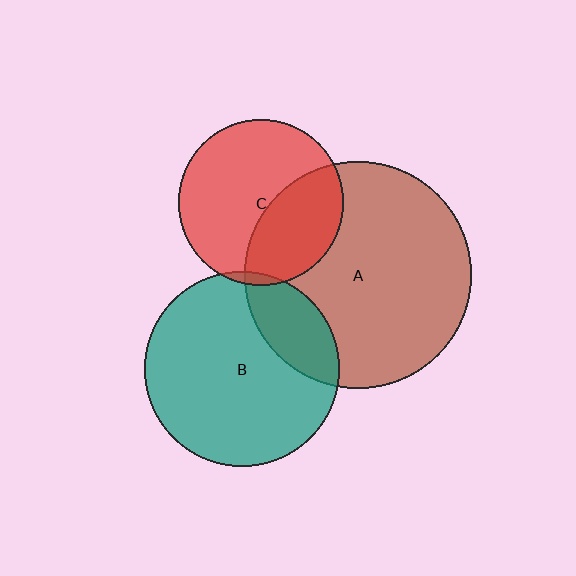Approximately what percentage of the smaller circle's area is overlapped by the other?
Approximately 35%.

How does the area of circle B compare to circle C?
Approximately 1.4 times.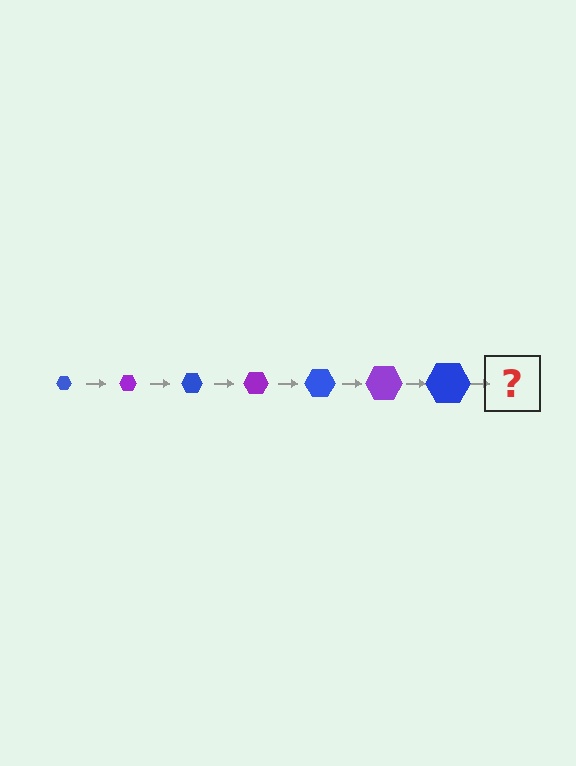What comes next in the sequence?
The next element should be a purple hexagon, larger than the previous one.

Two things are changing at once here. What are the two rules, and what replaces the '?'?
The two rules are that the hexagon grows larger each step and the color cycles through blue and purple. The '?' should be a purple hexagon, larger than the previous one.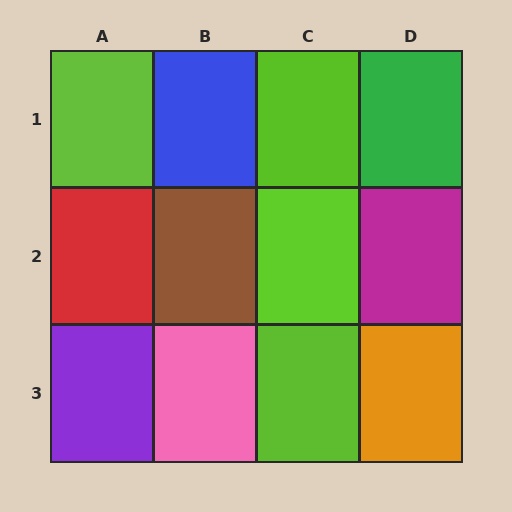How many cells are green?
1 cell is green.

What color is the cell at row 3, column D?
Orange.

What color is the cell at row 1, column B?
Blue.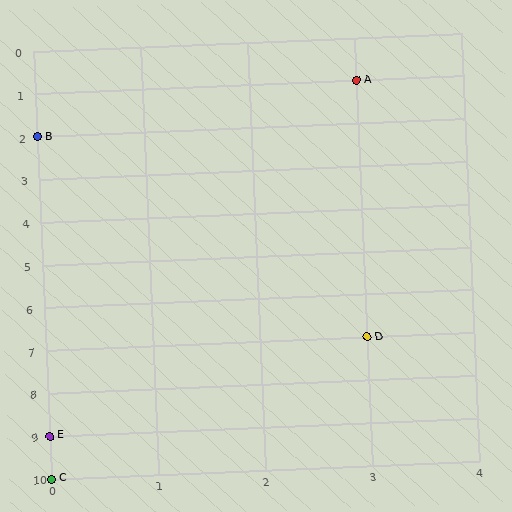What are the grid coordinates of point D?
Point D is at grid coordinates (3, 7).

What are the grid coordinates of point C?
Point C is at grid coordinates (0, 10).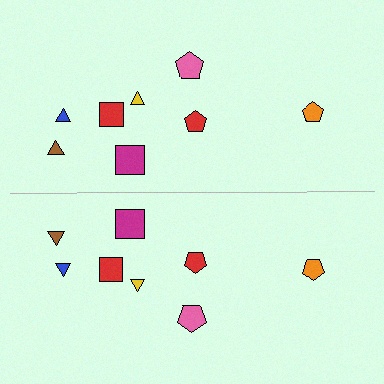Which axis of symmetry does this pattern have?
The pattern has a horizontal axis of symmetry running through the center of the image.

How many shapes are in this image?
There are 16 shapes in this image.